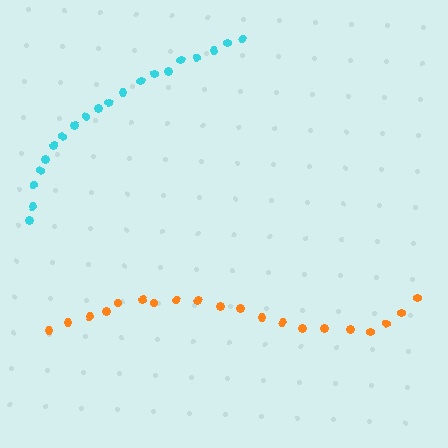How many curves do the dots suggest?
There are 2 distinct paths.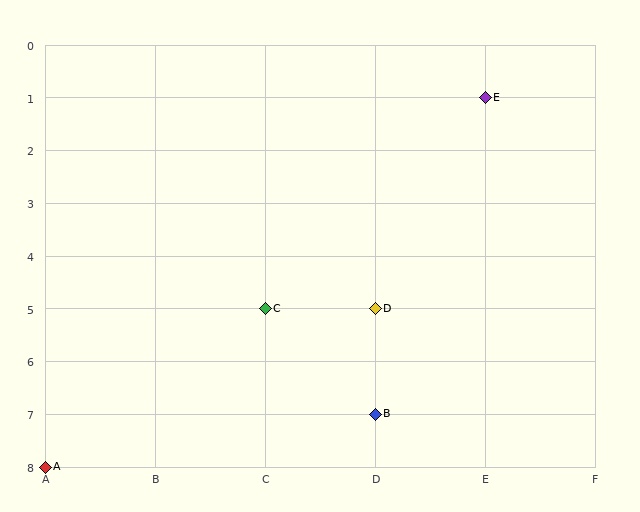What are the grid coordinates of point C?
Point C is at grid coordinates (C, 5).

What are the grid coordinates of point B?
Point B is at grid coordinates (D, 7).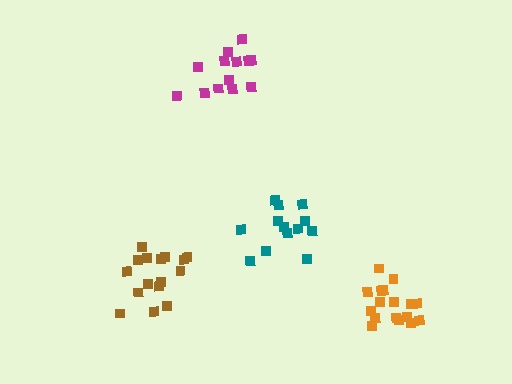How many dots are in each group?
Group 1: 13 dots, Group 2: 17 dots, Group 3: 17 dots, Group 4: 13 dots (60 total).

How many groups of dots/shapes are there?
There are 4 groups.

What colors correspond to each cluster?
The clusters are colored: teal, orange, brown, magenta.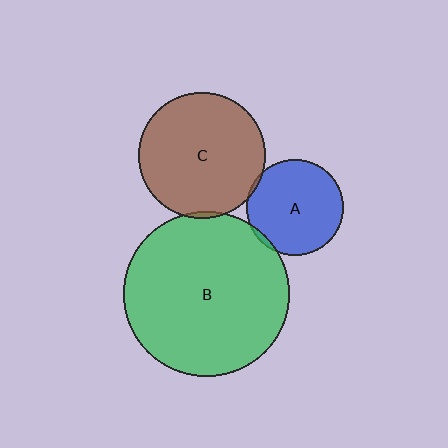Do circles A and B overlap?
Yes.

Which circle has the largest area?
Circle B (green).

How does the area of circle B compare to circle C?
Approximately 1.7 times.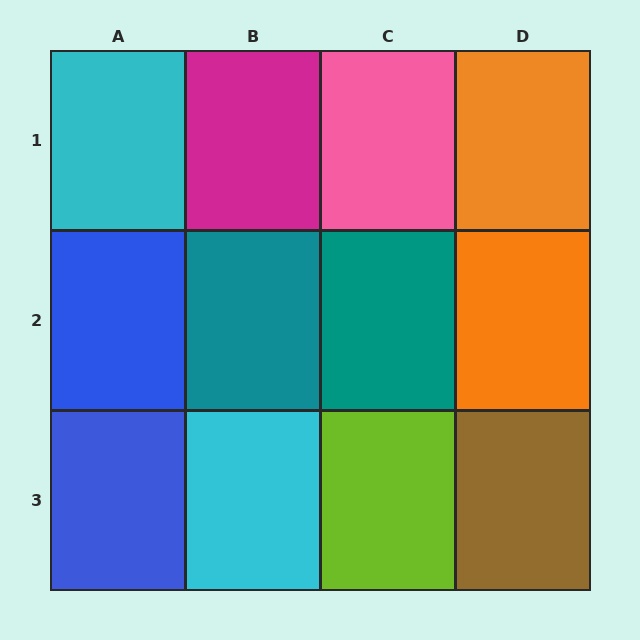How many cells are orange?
2 cells are orange.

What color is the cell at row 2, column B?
Teal.